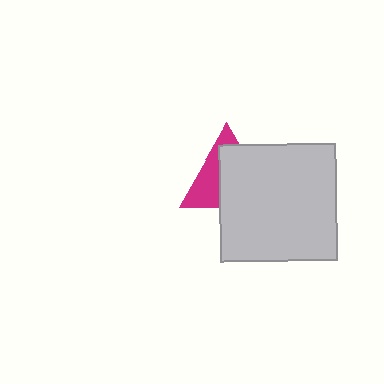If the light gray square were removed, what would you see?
You would see the complete magenta triangle.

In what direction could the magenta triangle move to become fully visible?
The magenta triangle could move toward the upper-left. That would shift it out from behind the light gray square entirely.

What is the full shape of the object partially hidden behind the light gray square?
The partially hidden object is a magenta triangle.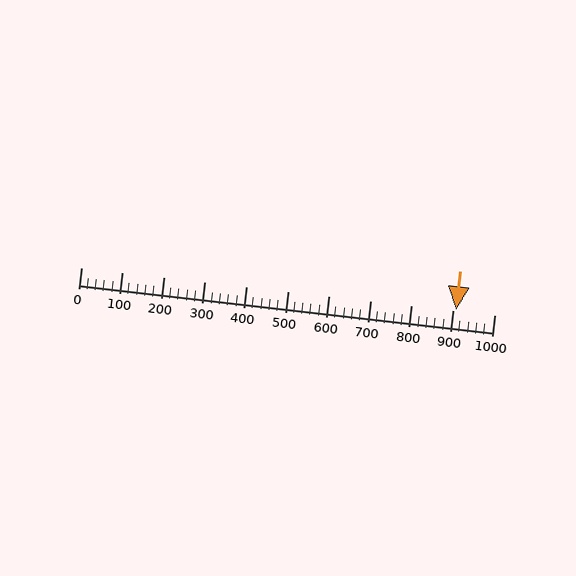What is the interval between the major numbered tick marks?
The major tick marks are spaced 100 units apart.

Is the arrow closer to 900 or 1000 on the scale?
The arrow is closer to 900.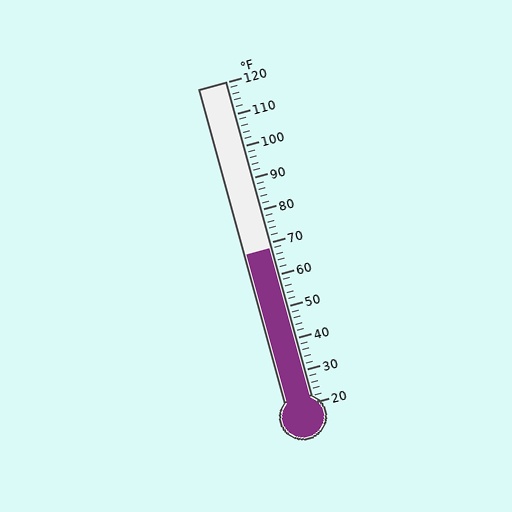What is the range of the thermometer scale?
The thermometer scale ranges from 20°F to 120°F.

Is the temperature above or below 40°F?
The temperature is above 40°F.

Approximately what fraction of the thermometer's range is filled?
The thermometer is filled to approximately 50% of its range.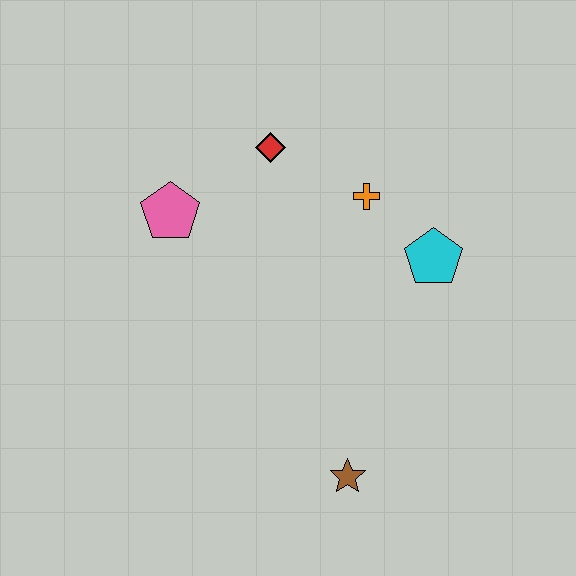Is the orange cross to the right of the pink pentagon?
Yes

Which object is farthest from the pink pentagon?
The brown star is farthest from the pink pentagon.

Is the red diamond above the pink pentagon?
Yes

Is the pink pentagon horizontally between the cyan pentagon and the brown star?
No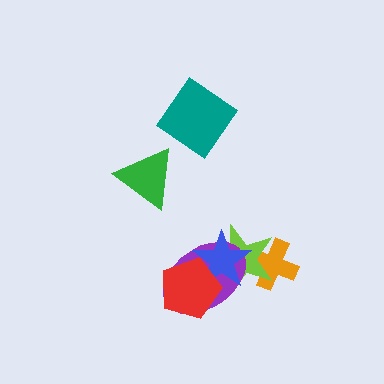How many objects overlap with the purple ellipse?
3 objects overlap with the purple ellipse.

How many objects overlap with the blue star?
3 objects overlap with the blue star.